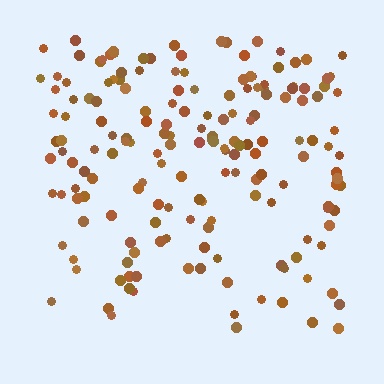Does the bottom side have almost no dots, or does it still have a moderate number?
Still a moderate number, just noticeably fewer than the top.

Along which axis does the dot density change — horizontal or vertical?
Vertical.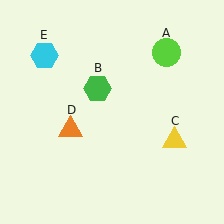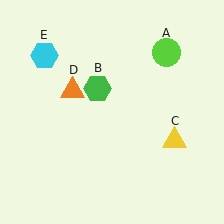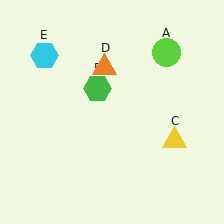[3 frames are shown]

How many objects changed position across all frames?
1 object changed position: orange triangle (object D).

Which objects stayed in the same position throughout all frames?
Lime circle (object A) and green hexagon (object B) and yellow triangle (object C) and cyan hexagon (object E) remained stationary.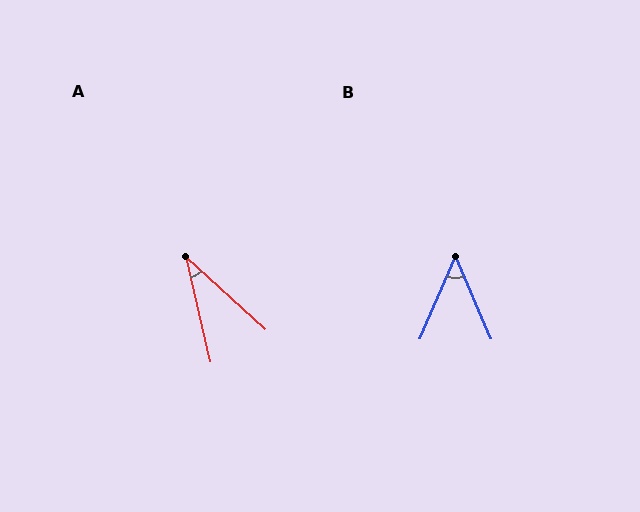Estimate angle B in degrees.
Approximately 47 degrees.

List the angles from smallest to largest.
A (34°), B (47°).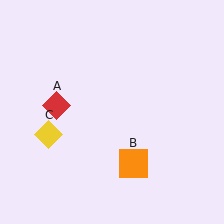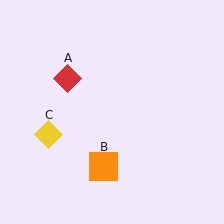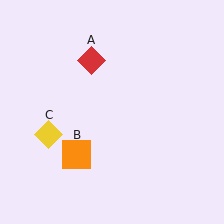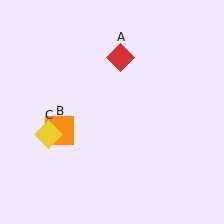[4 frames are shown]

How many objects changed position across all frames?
2 objects changed position: red diamond (object A), orange square (object B).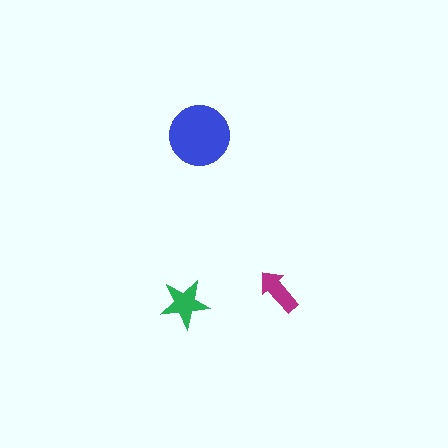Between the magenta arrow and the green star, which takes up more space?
The green star.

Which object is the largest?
The blue circle.